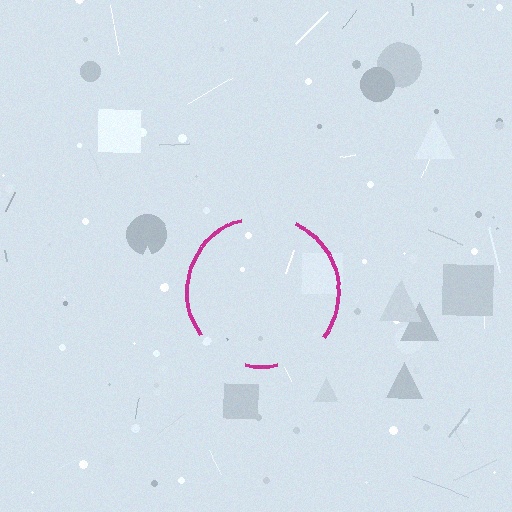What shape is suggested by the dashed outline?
The dashed outline suggests a circle.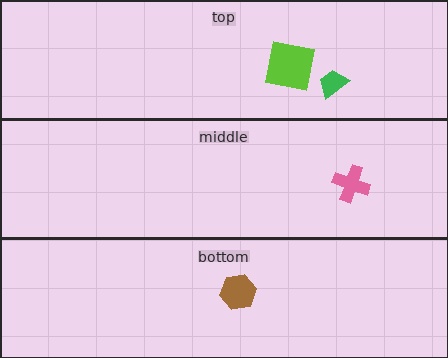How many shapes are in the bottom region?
1.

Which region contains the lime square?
The top region.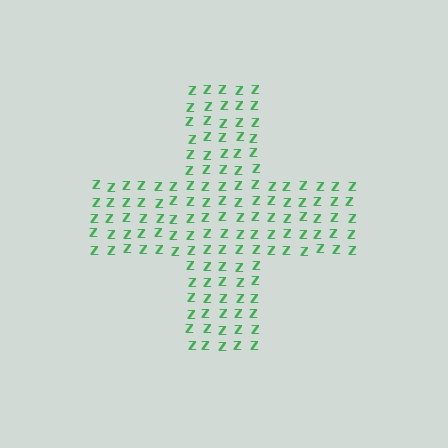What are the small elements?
The small elements are letter Z's.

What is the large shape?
The large shape is a cross.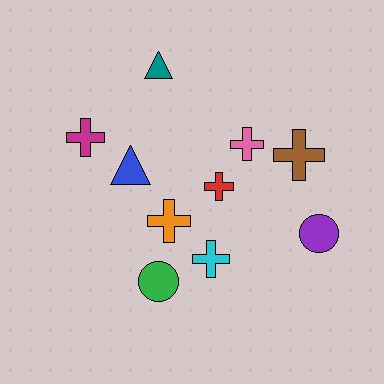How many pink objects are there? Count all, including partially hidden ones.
There is 1 pink object.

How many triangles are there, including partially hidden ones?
There are 2 triangles.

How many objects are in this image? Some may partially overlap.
There are 10 objects.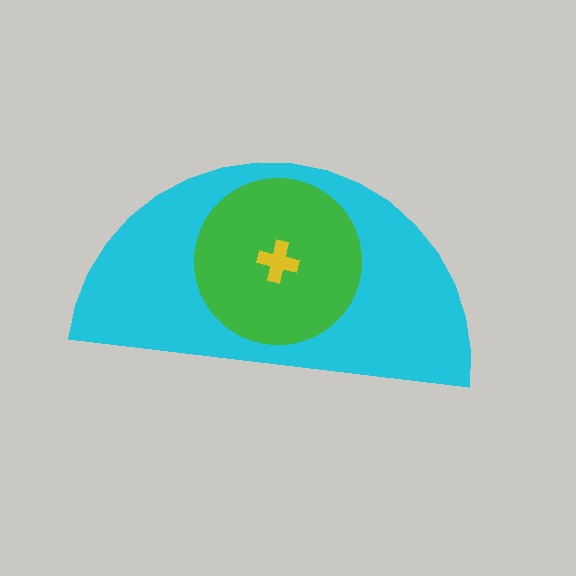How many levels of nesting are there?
3.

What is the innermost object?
The yellow cross.